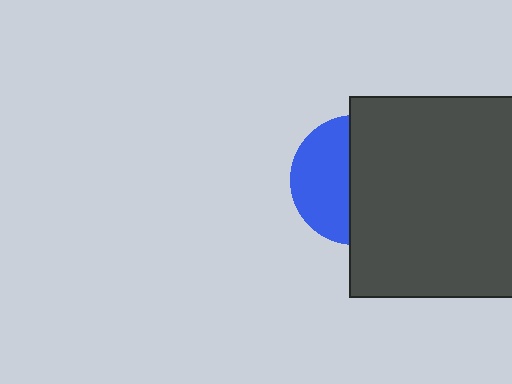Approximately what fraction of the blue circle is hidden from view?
Roughly 55% of the blue circle is hidden behind the dark gray square.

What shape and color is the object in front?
The object in front is a dark gray square.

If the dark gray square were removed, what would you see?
You would see the complete blue circle.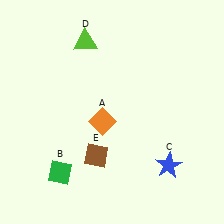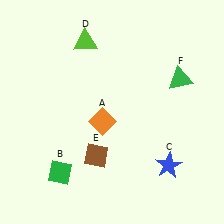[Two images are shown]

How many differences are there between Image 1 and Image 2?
There is 1 difference between the two images.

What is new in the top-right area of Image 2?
A green triangle (F) was added in the top-right area of Image 2.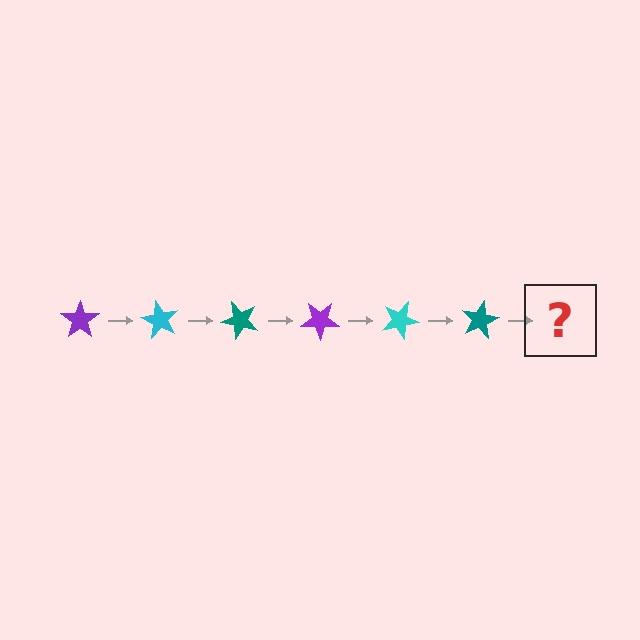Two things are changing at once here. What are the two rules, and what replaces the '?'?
The two rules are that it rotates 60 degrees each step and the color cycles through purple, cyan, and teal. The '?' should be a purple star, rotated 360 degrees from the start.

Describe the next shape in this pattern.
It should be a purple star, rotated 360 degrees from the start.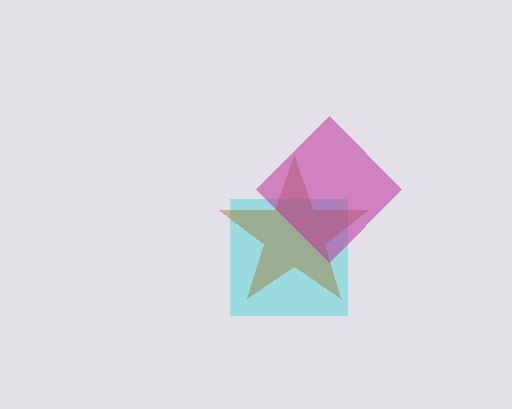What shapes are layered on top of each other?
The layered shapes are: a cyan square, a brown star, a magenta diamond.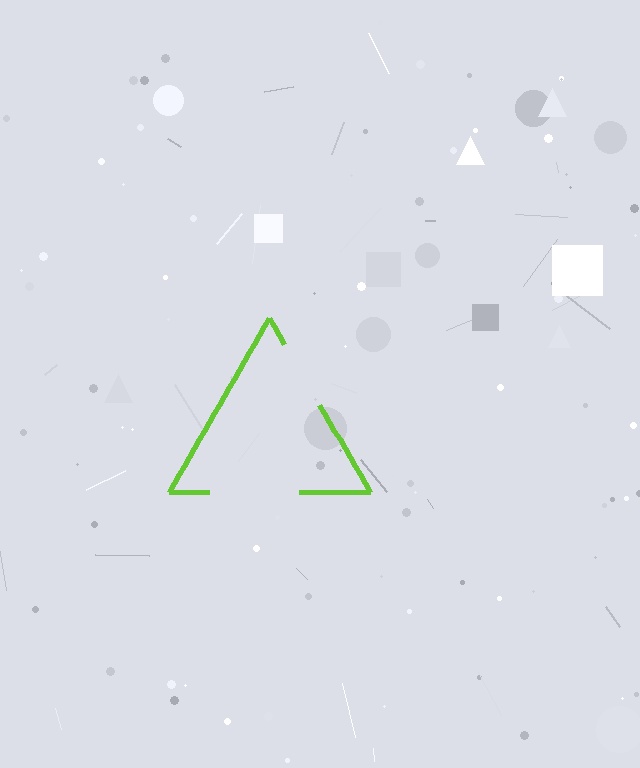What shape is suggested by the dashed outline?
The dashed outline suggests a triangle.